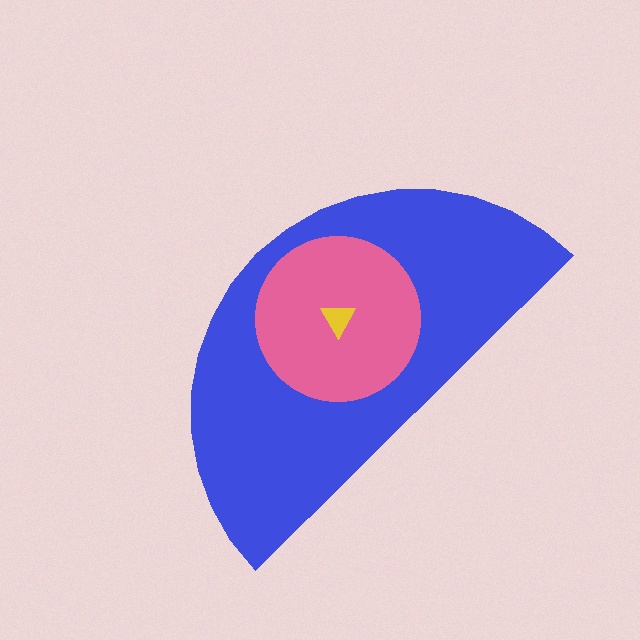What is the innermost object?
The yellow triangle.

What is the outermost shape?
The blue semicircle.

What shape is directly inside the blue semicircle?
The pink circle.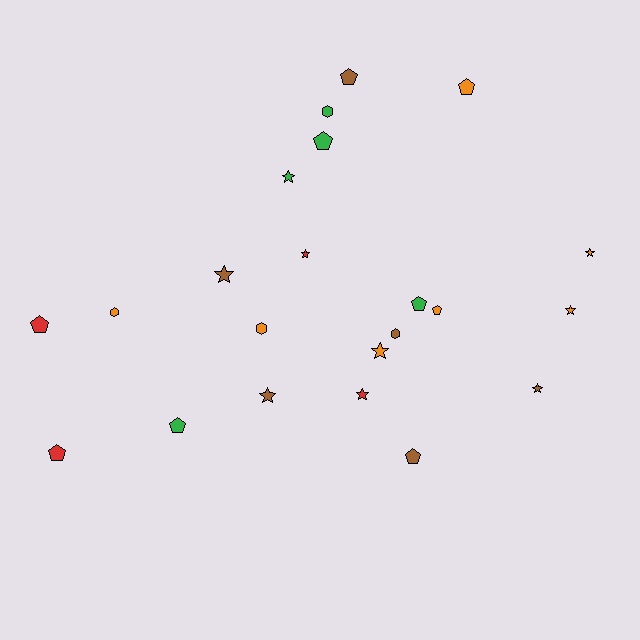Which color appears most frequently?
Orange, with 7 objects.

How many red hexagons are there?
There are no red hexagons.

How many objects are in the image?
There are 22 objects.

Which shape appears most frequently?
Star, with 9 objects.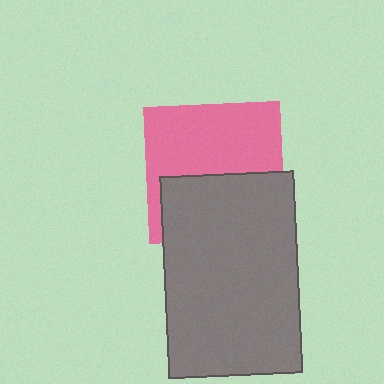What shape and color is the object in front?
The object in front is a gray rectangle.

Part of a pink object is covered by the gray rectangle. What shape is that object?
It is a square.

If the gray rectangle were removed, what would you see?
You would see the complete pink square.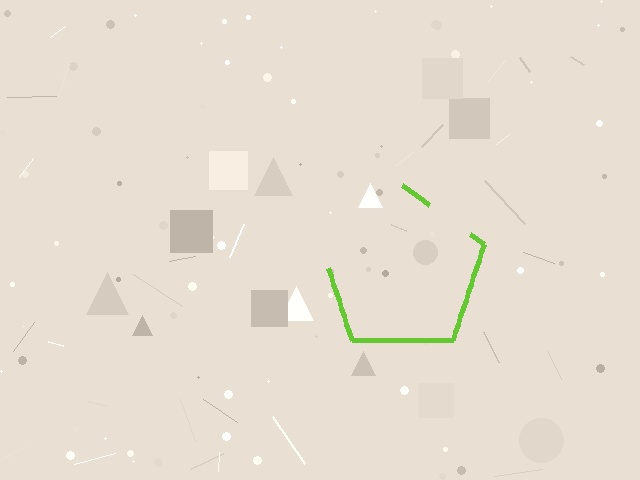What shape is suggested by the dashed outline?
The dashed outline suggests a pentagon.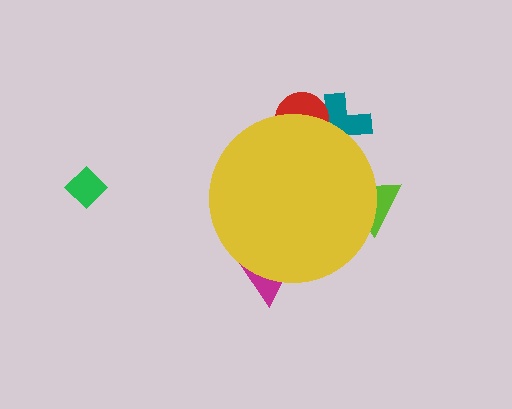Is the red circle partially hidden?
Yes, the red circle is partially hidden behind the yellow circle.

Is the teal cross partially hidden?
Yes, the teal cross is partially hidden behind the yellow circle.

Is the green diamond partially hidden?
No, the green diamond is fully visible.